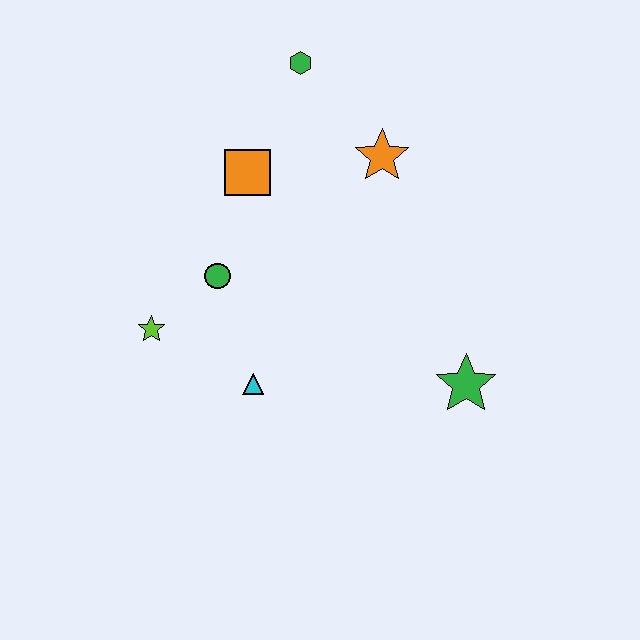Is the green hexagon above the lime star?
Yes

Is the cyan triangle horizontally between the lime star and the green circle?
No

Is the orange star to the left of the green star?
Yes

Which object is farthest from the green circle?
The green star is farthest from the green circle.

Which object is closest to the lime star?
The green circle is closest to the lime star.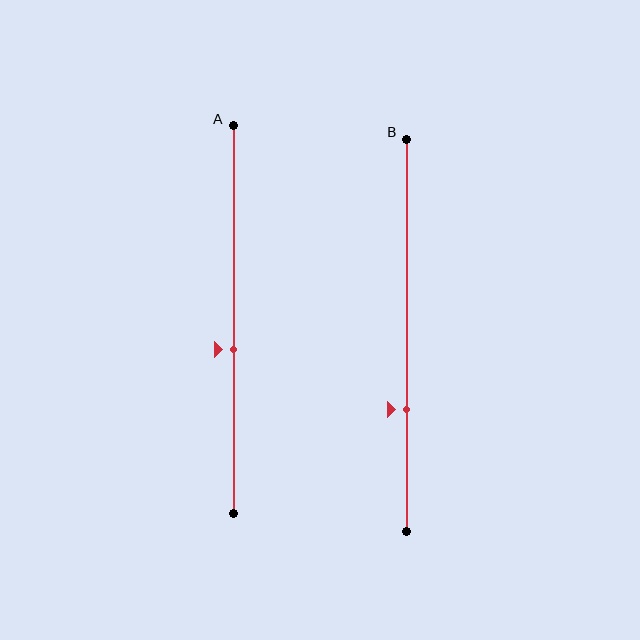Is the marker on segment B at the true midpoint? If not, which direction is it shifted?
No, the marker on segment B is shifted downward by about 19% of the segment length.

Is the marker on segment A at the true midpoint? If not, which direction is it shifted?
No, the marker on segment A is shifted downward by about 8% of the segment length.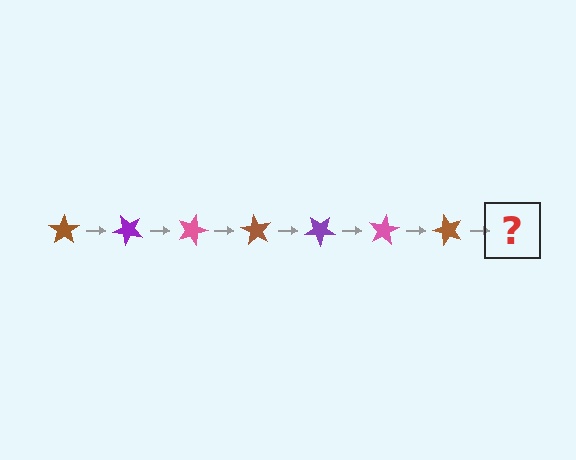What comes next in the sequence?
The next element should be a purple star, rotated 315 degrees from the start.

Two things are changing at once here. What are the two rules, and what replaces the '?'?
The two rules are that it rotates 45 degrees each step and the color cycles through brown, purple, and pink. The '?' should be a purple star, rotated 315 degrees from the start.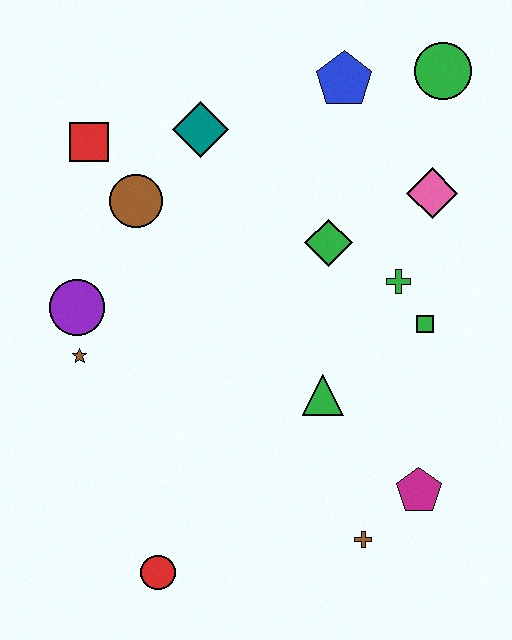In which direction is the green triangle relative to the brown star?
The green triangle is to the right of the brown star.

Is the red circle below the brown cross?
Yes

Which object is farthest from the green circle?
The red circle is farthest from the green circle.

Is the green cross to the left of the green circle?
Yes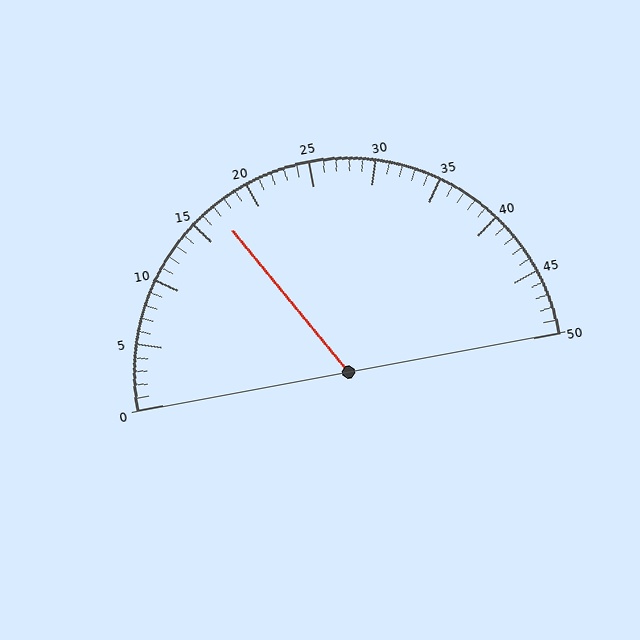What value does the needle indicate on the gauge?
The needle indicates approximately 17.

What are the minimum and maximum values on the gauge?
The gauge ranges from 0 to 50.